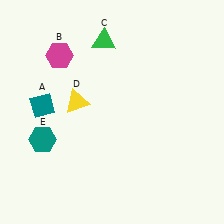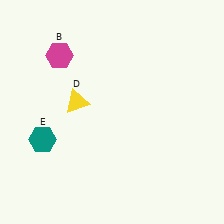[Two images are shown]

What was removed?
The green triangle (C), the teal diamond (A) were removed in Image 2.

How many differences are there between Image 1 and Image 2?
There are 2 differences between the two images.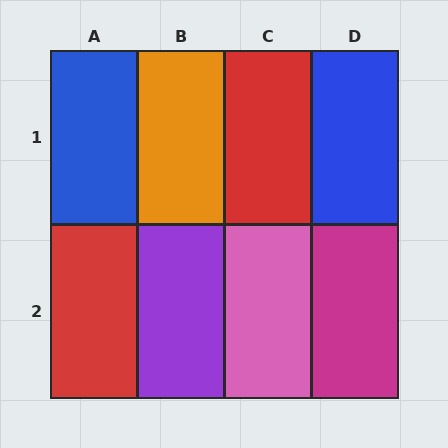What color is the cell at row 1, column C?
Red.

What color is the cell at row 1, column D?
Blue.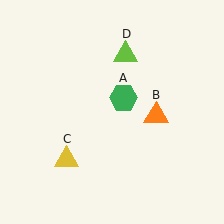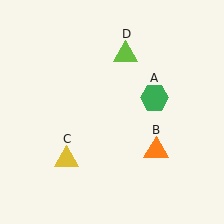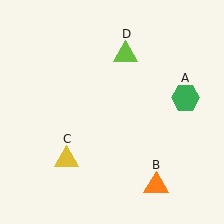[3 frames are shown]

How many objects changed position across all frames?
2 objects changed position: green hexagon (object A), orange triangle (object B).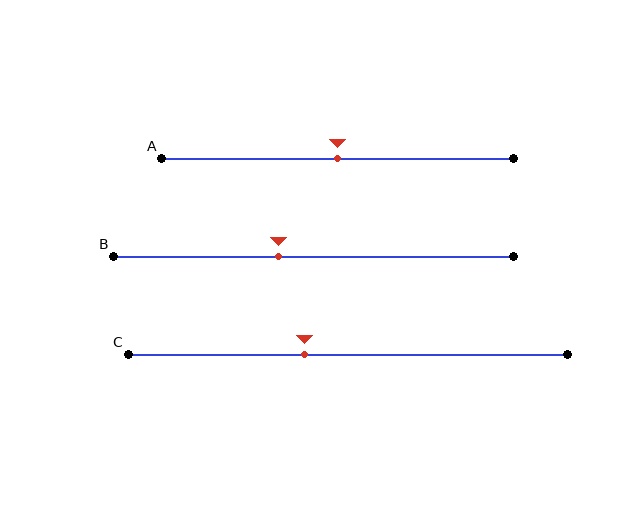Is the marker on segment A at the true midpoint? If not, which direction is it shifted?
Yes, the marker on segment A is at the true midpoint.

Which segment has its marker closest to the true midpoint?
Segment A has its marker closest to the true midpoint.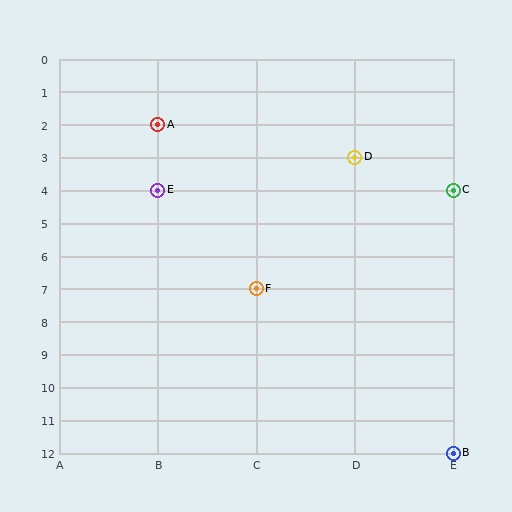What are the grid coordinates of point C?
Point C is at grid coordinates (E, 4).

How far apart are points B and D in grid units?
Points B and D are 1 column and 9 rows apart (about 9.1 grid units diagonally).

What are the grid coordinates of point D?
Point D is at grid coordinates (D, 3).